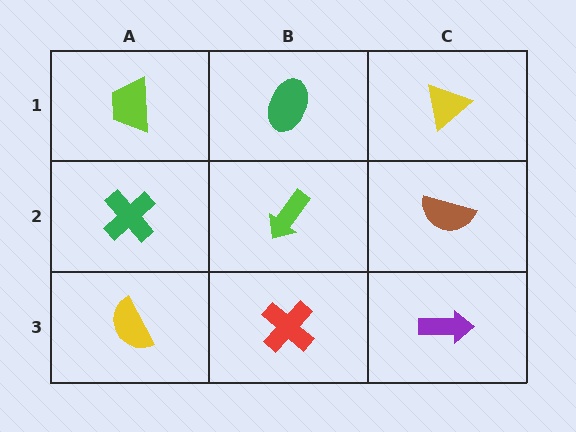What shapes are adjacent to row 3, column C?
A brown semicircle (row 2, column C), a red cross (row 3, column B).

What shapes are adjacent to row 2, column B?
A green ellipse (row 1, column B), a red cross (row 3, column B), a green cross (row 2, column A), a brown semicircle (row 2, column C).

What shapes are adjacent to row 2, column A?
A lime trapezoid (row 1, column A), a yellow semicircle (row 3, column A), a lime arrow (row 2, column B).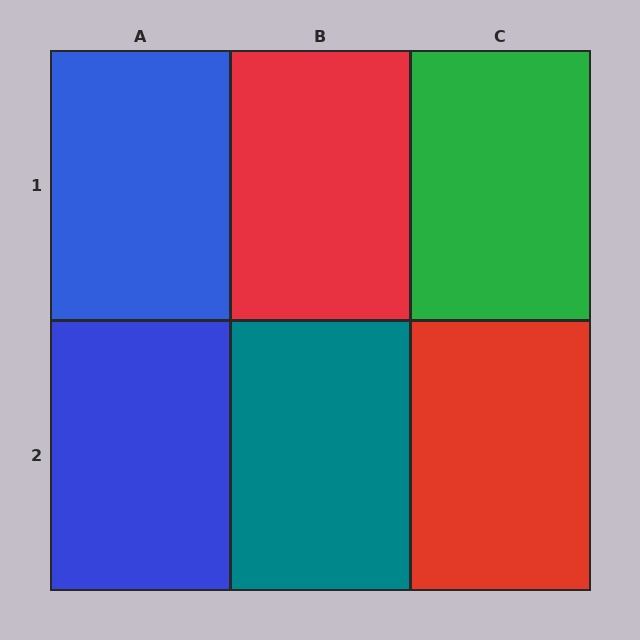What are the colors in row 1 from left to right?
Blue, red, green.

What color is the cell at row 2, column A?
Blue.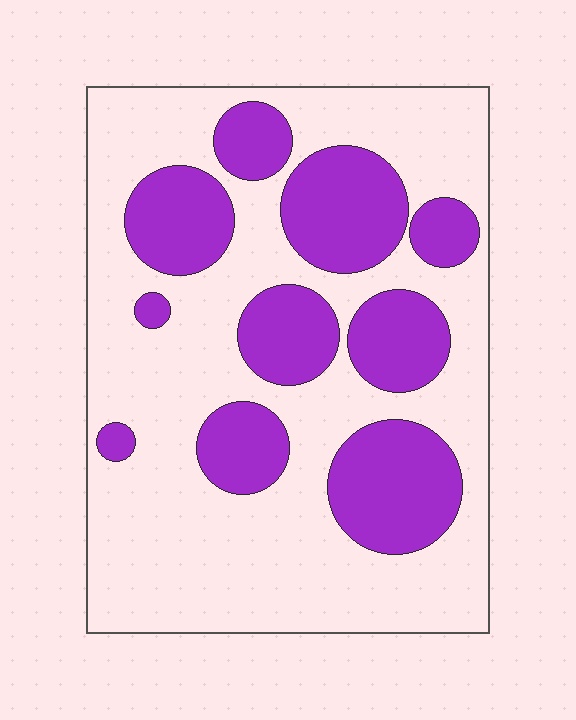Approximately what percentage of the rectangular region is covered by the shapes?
Approximately 35%.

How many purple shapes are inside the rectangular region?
10.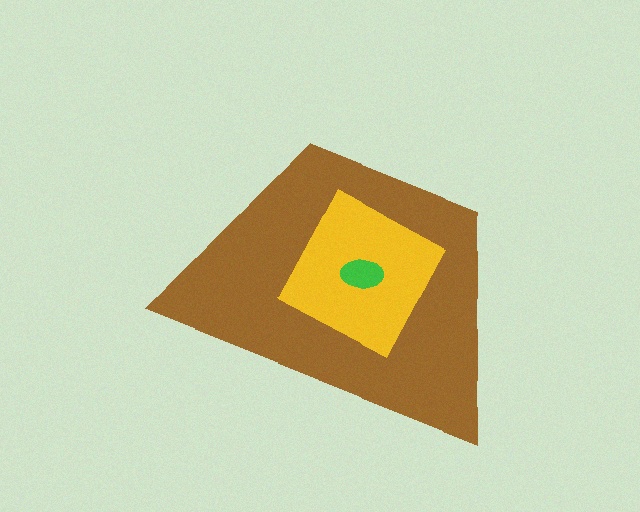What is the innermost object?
The green ellipse.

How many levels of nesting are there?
3.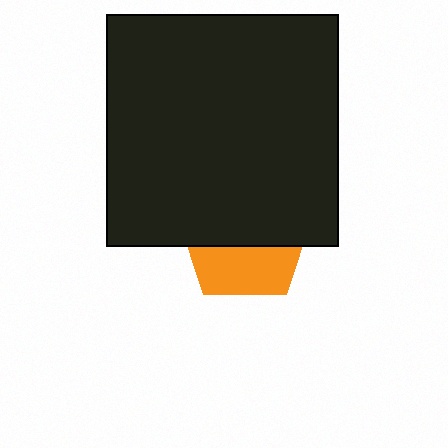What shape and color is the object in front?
The object in front is a black square.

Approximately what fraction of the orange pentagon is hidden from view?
Roughly 61% of the orange pentagon is hidden behind the black square.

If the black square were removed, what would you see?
You would see the complete orange pentagon.